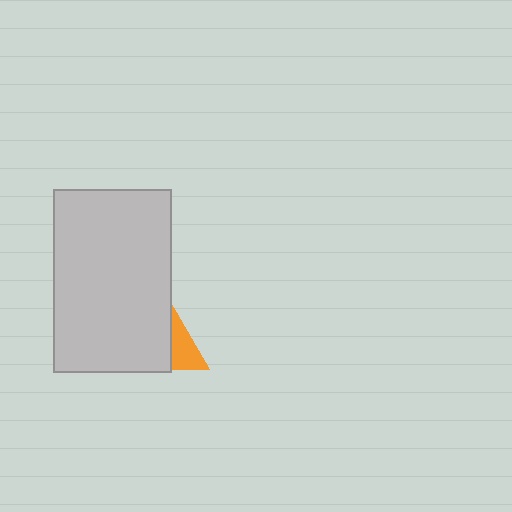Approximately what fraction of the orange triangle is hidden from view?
Roughly 67% of the orange triangle is hidden behind the light gray rectangle.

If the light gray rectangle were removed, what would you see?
You would see the complete orange triangle.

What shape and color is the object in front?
The object in front is a light gray rectangle.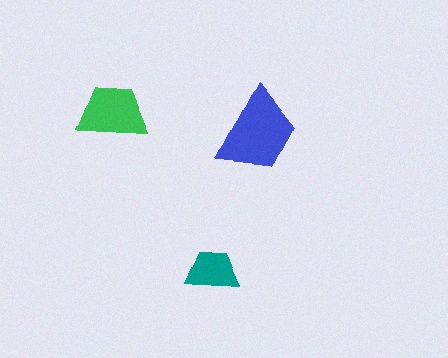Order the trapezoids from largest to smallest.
the blue one, the green one, the teal one.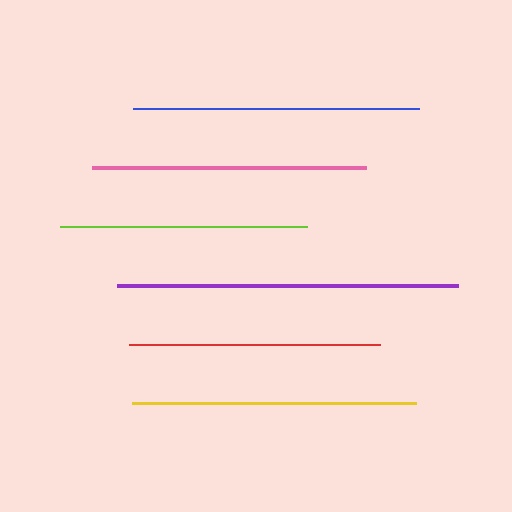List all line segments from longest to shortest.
From longest to shortest: purple, blue, yellow, pink, red, lime.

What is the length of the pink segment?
The pink segment is approximately 273 pixels long.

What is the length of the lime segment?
The lime segment is approximately 246 pixels long.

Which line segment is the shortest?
The lime line is the shortest at approximately 246 pixels.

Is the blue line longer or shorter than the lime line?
The blue line is longer than the lime line.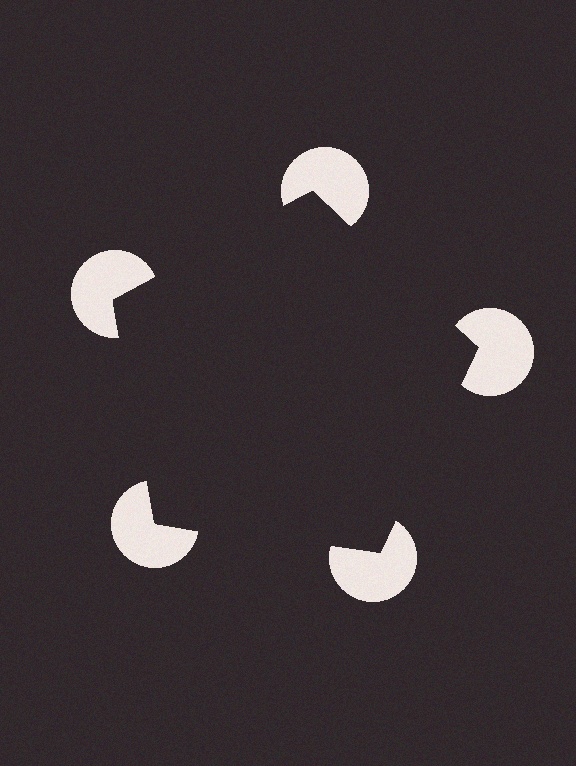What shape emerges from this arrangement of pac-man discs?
An illusory pentagon — its edges are inferred from the aligned wedge cuts in the pac-man discs, not physically drawn.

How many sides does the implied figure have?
5 sides.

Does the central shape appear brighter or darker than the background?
It typically appears slightly darker than the background, even though no actual brightness change is drawn.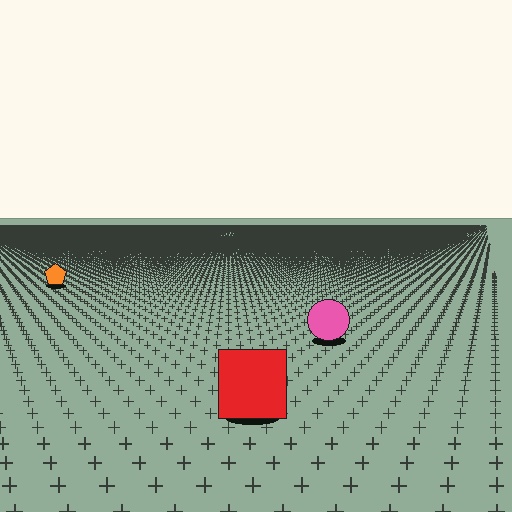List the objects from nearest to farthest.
From nearest to farthest: the red square, the pink circle, the orange pentagon.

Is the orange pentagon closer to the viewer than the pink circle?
No. The pink circle is closer — you can tell from the texture gradient: the ground texture is coarser near it.